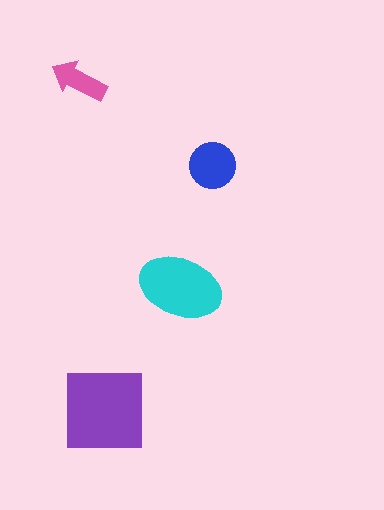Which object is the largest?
The purple square.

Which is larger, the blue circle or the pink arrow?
The blue circle.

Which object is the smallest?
The pink arrow.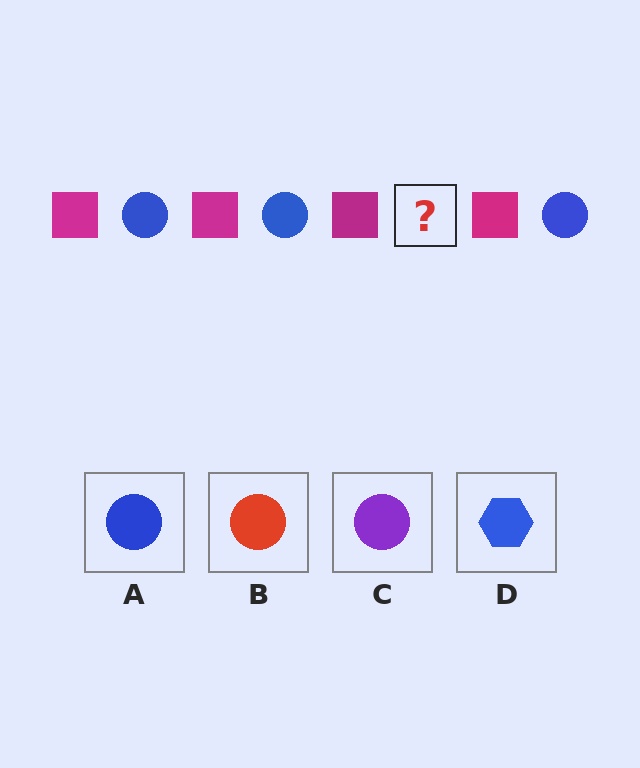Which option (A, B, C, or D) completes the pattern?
A.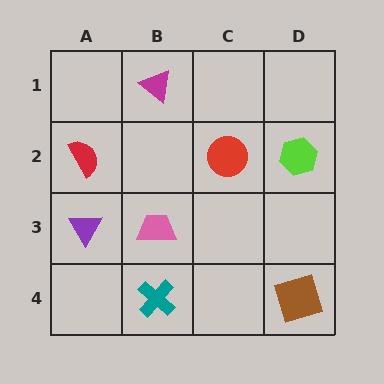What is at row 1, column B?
A magenta triangle.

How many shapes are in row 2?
3 shapes.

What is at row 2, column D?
A lime hexagon.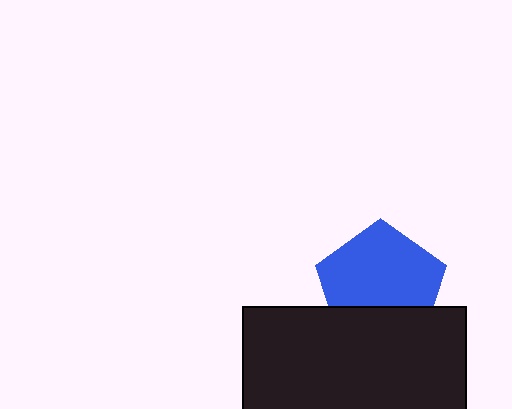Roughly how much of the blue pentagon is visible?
Most of it is visible (roughly 69%).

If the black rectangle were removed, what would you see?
You would see the complete blue pentagon.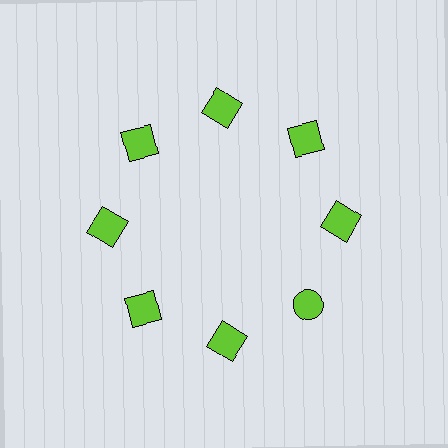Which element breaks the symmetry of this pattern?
The lime circle at roughly the 4 o'clock position breaks the symmetry. All other shapes are lime squares.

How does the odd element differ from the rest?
It has a different shape: circle instead of square.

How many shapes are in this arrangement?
There are 8 shapes arranged in a ring pattern.